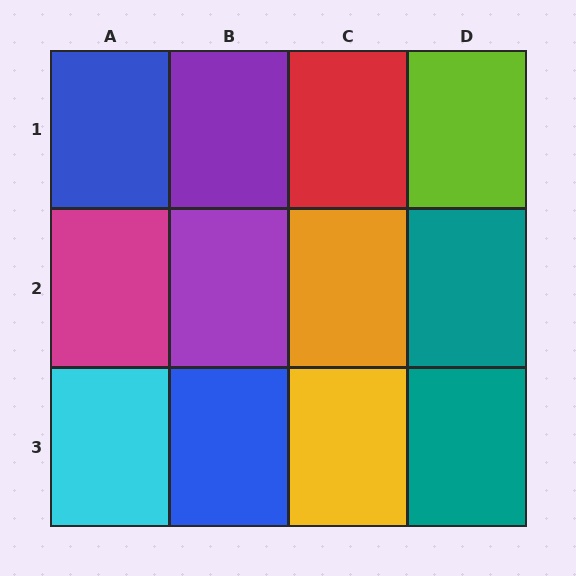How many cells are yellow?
1 cell is yellow.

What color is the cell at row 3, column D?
Teal.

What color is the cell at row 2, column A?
Magenta.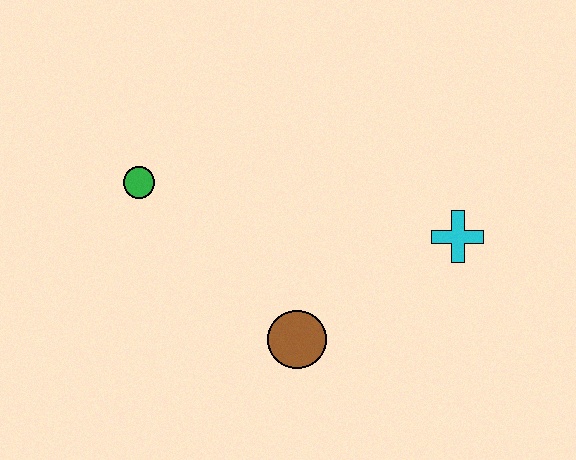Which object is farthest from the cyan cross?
The green circle is farthest from the cyan cross.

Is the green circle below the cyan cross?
No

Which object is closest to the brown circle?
The cyan cross is closest to the brown circle.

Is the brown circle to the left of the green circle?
No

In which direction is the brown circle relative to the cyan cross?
The brown circle is to the left of the cyan cross.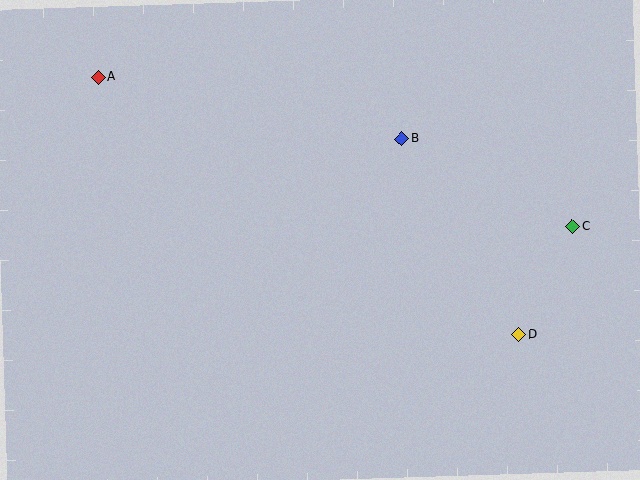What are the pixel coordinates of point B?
Point B is at (402, 139).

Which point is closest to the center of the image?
Point B at (402, 139) is closest to the center.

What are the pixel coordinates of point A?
Point A is at (98, 77).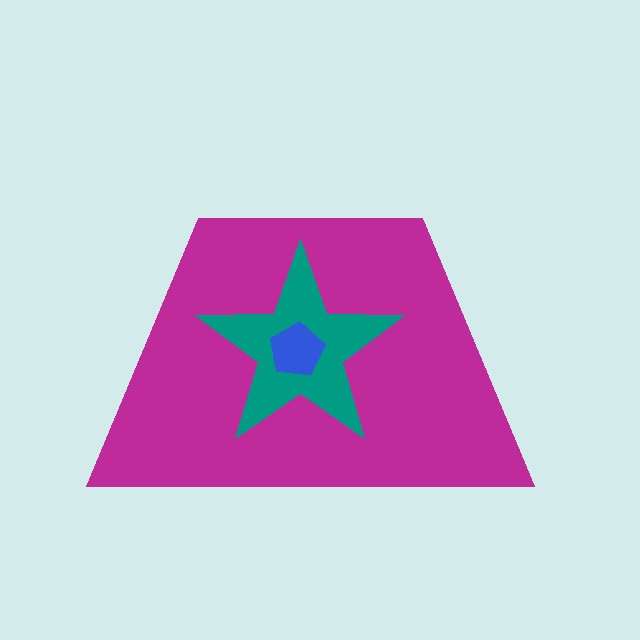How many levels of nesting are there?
3.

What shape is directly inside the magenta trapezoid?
The teal star.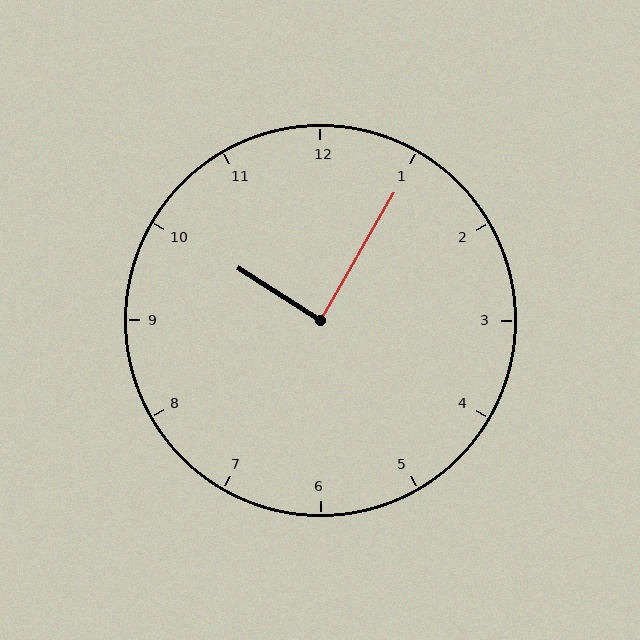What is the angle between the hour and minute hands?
Approximately 88 degrees.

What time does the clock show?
10:05.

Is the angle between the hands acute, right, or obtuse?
It is right.